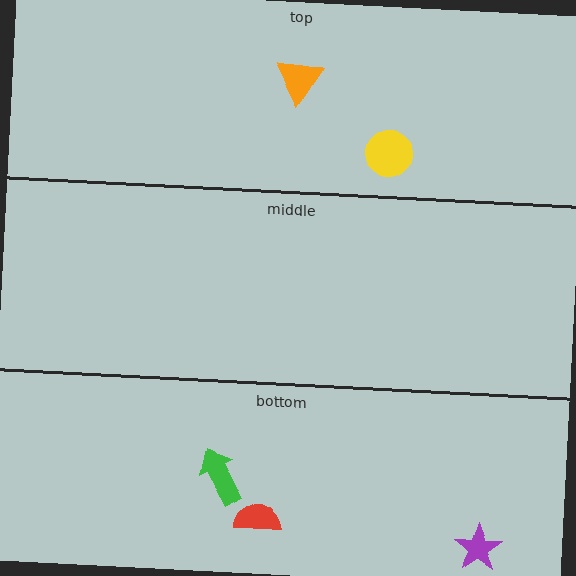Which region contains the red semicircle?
The bottom region.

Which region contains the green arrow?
The bottom region.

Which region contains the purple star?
The bottom region.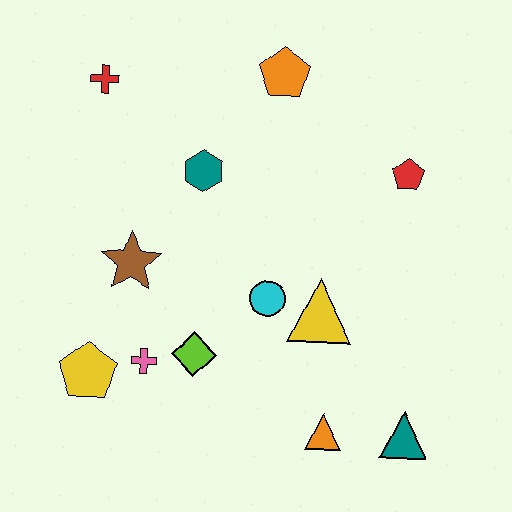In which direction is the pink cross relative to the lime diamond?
The pink cross is to the left of the lime diamond.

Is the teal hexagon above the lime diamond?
Yes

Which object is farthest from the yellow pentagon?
The red pentagon is farthest from the yellow pentagon.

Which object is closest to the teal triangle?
The orange triangle is closest to the teal triangle.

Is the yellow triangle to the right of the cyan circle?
Yes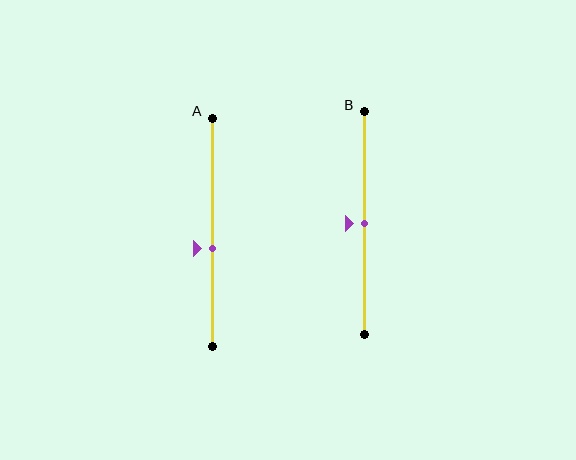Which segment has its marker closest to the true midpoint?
Segment B has its marker closest to the true midpoint.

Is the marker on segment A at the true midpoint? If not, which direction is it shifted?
No, the marker on segment A is shifted downward by about 7% of the segment length.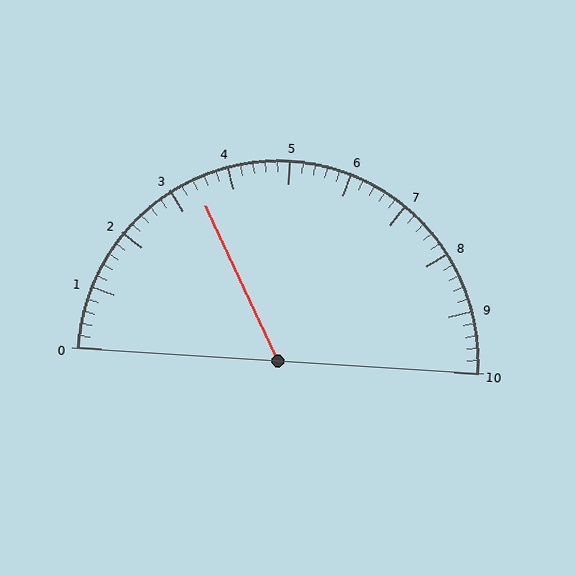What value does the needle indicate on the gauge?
The needle indicates approximately 3.4.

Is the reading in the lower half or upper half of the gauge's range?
The reading is in the lower half of the range (0 to 10).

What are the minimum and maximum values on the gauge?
The gauge ranges from 0 to 10.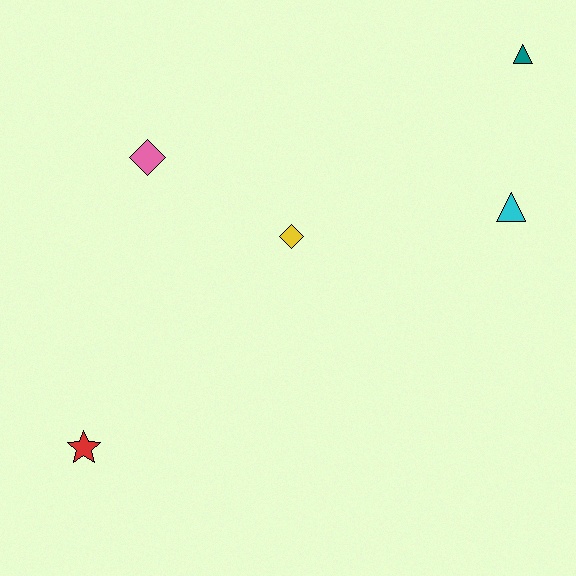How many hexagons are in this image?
There are no hexagons.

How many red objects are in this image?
There is 1 red object.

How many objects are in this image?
There are 5 objects.